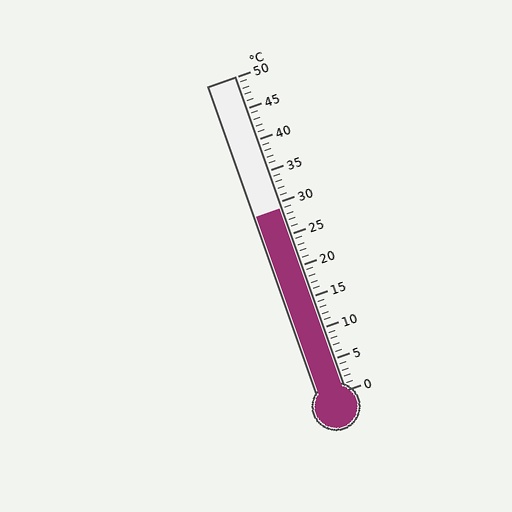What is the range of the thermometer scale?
The thermometer scale ranges from 0°C to 50°C.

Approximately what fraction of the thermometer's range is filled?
The thermometer is filled to approximately 60% of its range.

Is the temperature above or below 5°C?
The temperature is above 5°C.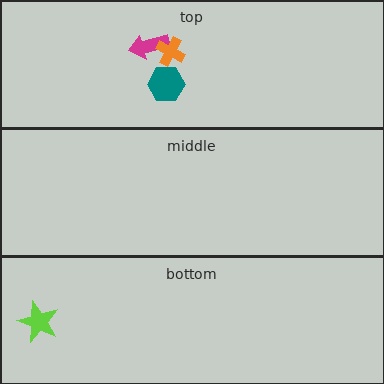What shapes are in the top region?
The magenta arrow, the orange cross, the teal hexagon.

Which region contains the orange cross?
The top region.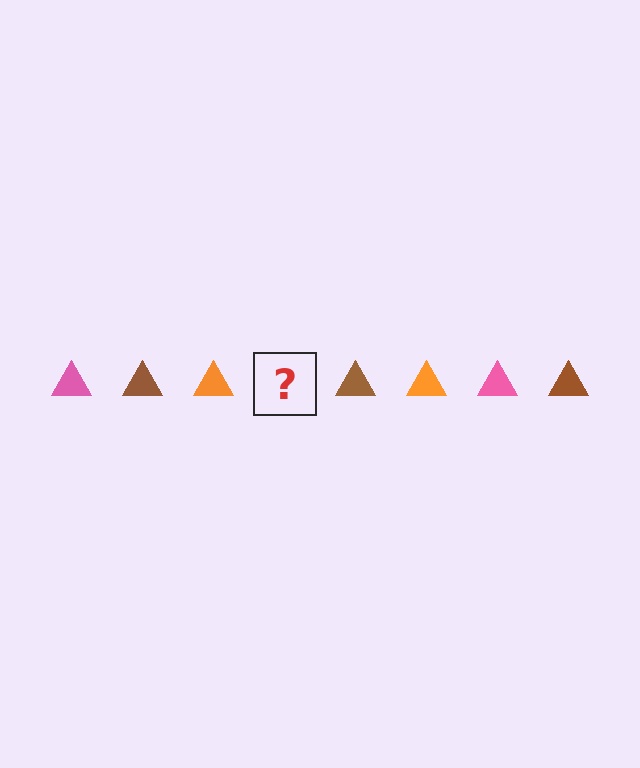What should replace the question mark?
The question mark should be replaced with a pink triangle.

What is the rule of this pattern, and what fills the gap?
The rule is that the pattern cycles through pink, brown, orange triangles. The gap should be filled with a pink triangle.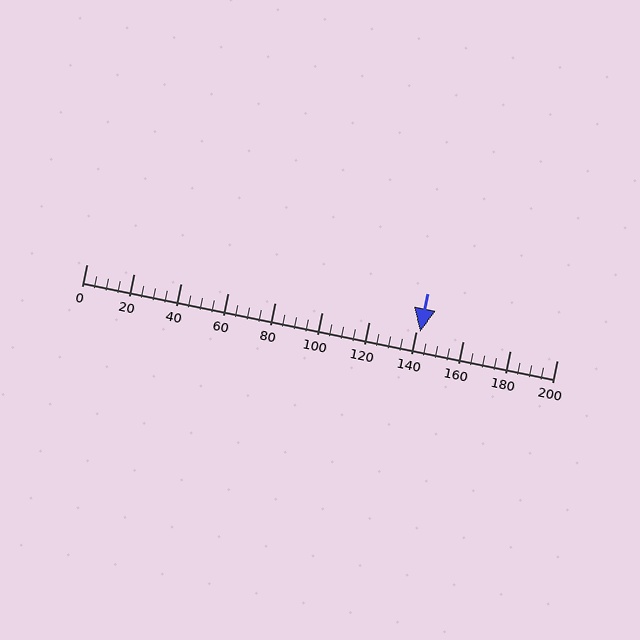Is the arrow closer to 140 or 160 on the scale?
The arrow is closer to 140.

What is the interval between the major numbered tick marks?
The major tick marks are spaced 20 units apart.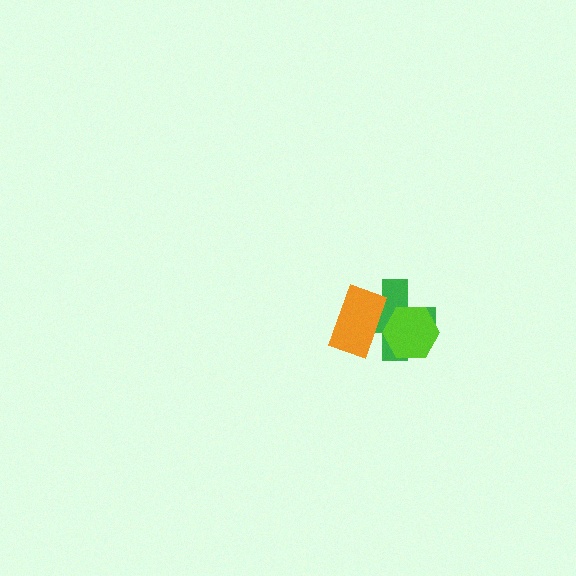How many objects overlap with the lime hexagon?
2 objects overlap with the lime hexagon.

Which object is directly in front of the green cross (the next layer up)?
The lime hexagon is directly in front of the green cross.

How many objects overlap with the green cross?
2 objects overlap with the green cross.